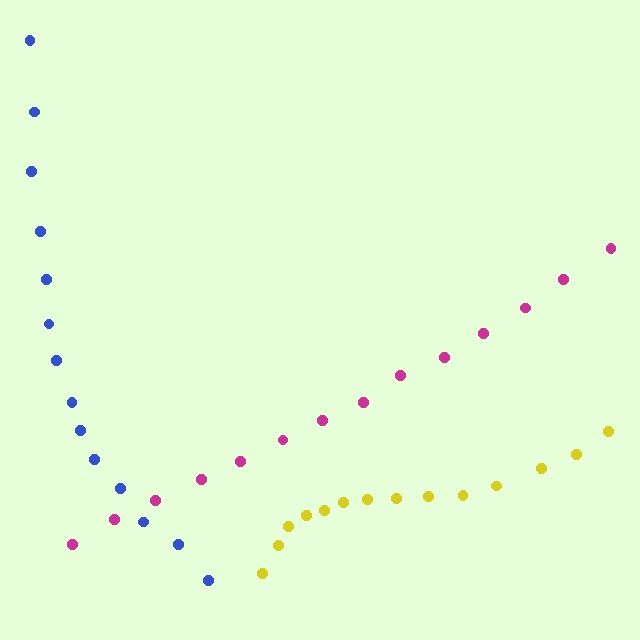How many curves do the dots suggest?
There are 3 distinct paths.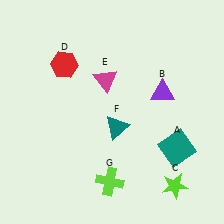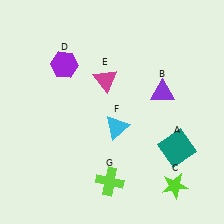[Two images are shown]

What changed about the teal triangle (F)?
In Image 1, F is teal. In Image 2, it changed to cyan.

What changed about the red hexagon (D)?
In Image 1, D is red. In Image 2, it changed to purple.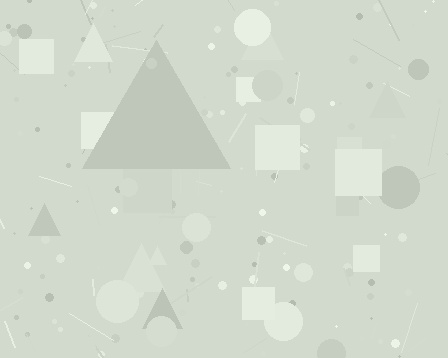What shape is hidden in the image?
A triangle is hidden in the image.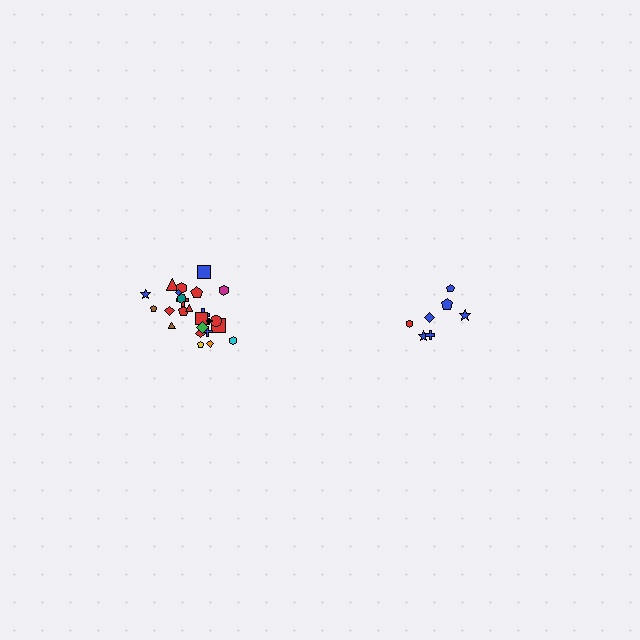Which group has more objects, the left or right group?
The left group.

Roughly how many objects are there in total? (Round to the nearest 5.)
Roughly 30 objects in total.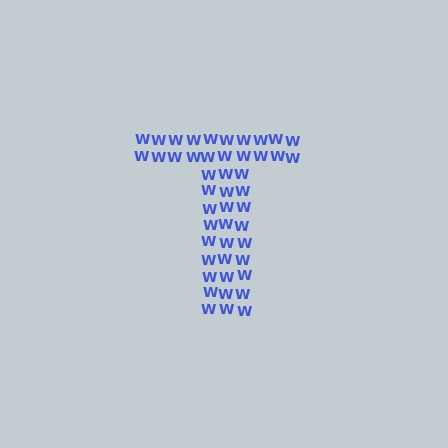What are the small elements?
The small elements are letter W's.